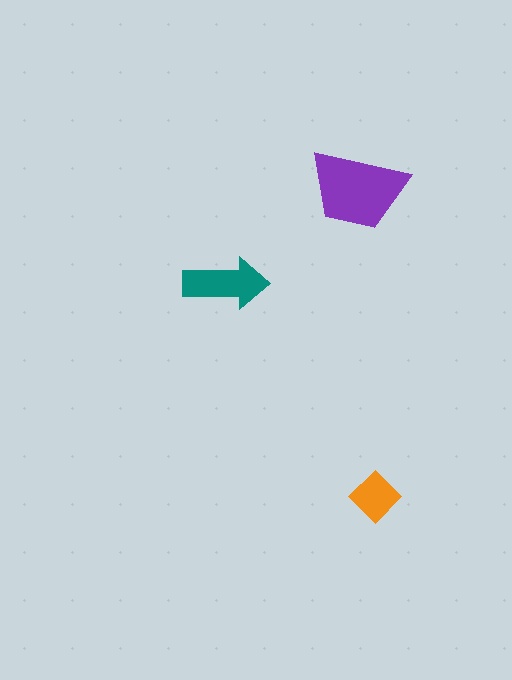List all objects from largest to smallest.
The purple trapezoid, the teal arrow, the orange diamond.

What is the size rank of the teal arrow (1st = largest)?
2nd.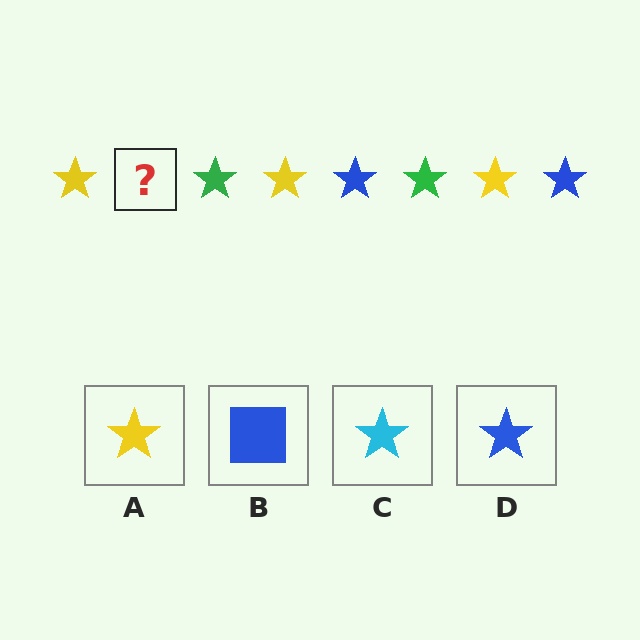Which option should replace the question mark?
Option D.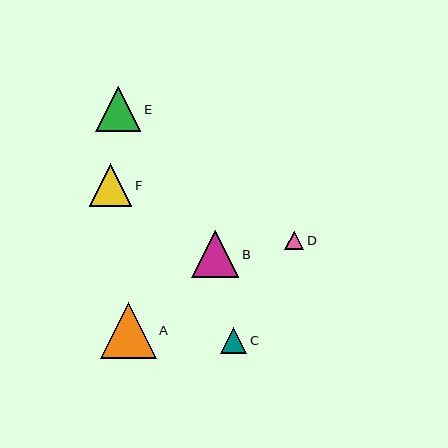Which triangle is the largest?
Triangle A is the largest with a size of approximately 56 pixels.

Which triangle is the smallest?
Triangle D is the smallest with a size of approximately 19 pixels.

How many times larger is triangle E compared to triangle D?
Triangle E is approximately 2.4 times the size of triangle D.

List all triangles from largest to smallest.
From largest to smallest: A, B, E, F, C, D.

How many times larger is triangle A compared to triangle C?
Triangle A is approximately 2.1 times the size of triangle C.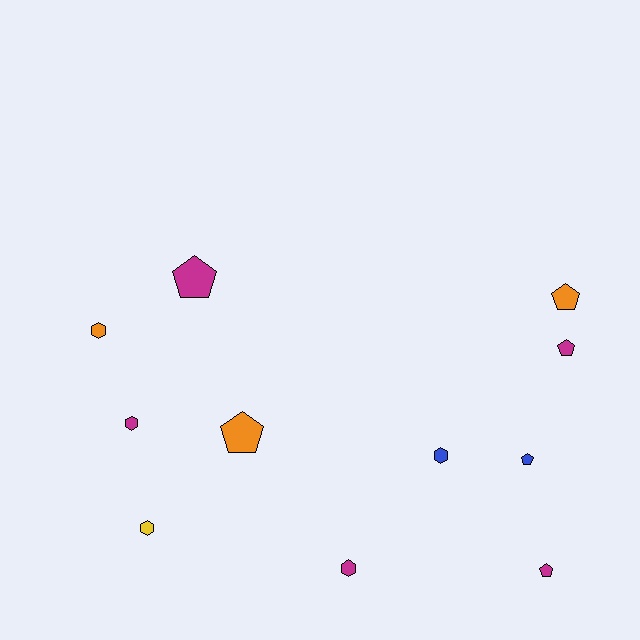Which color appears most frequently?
Magenta, with 5 objects.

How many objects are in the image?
There are 11 objects.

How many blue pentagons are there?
There is 1 blue pentagon.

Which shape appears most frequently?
Pentagon, with 6 objects.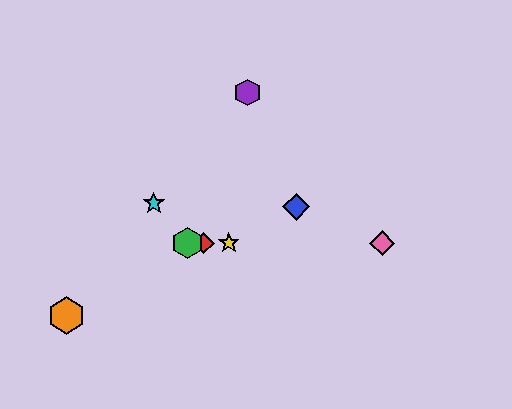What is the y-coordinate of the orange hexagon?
The orange hexagon is at y≈315.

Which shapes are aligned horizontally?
The red diamond, the green hexagon, the yellow star, the pink diamond are aligned horizontally.